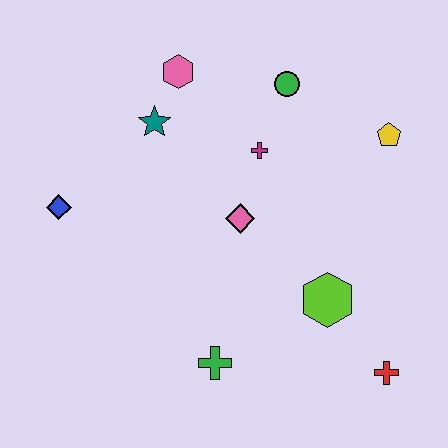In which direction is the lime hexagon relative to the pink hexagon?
The lime hexagon is below the pink hexagon.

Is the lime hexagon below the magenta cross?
Yes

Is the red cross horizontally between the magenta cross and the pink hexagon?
No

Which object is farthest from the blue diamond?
The red cross is farthest from the blue diamond.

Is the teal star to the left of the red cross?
Yes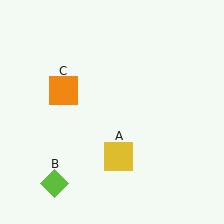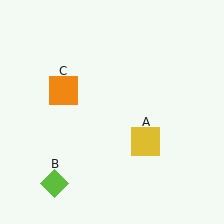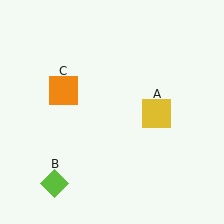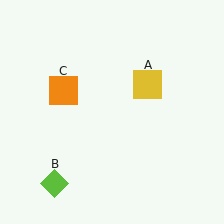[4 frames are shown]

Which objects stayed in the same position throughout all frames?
Lime diamond (object B) and orange square (object C) remained stationary.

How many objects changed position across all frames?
1 object changed position: yellow square (object A).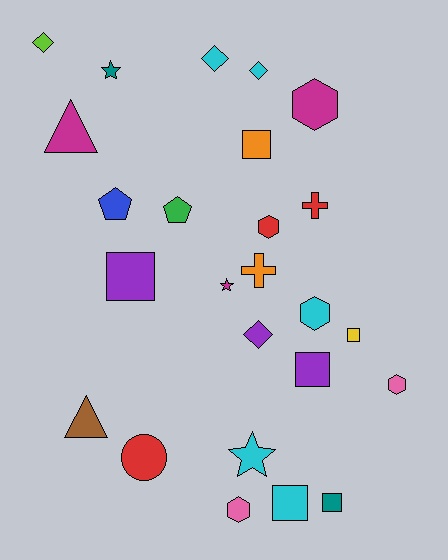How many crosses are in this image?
There are 2 crosses.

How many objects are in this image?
There are 25 objects.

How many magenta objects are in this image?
There are 3 magenta objects.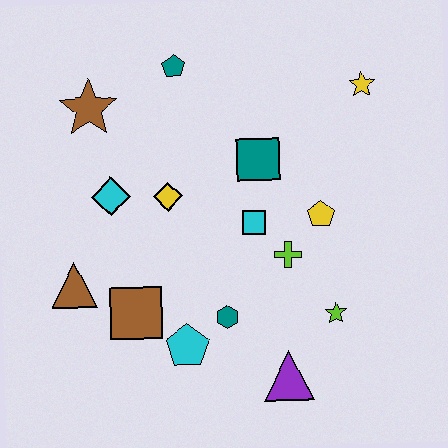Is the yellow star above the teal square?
Yes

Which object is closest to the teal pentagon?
The brown star is closest to the teal pentagon.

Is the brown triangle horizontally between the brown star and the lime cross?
No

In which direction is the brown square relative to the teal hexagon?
The brown square is to the left of the teal hexagon.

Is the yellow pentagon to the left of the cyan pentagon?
No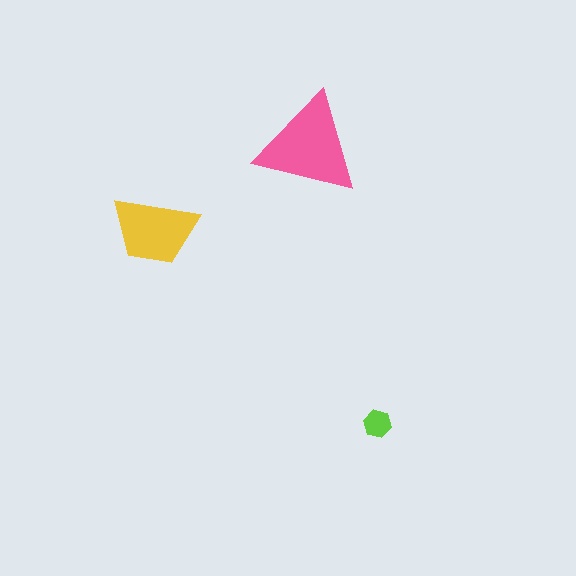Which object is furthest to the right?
The lime hexagon is rightmost.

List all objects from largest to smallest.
The pink triangle, the yellow trapezoid, the lime hexagon.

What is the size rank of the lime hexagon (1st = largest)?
3rd.